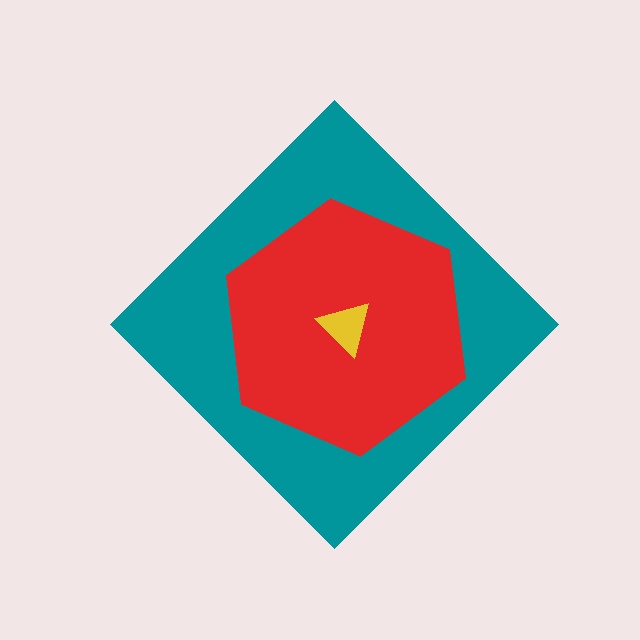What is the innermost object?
The yellow triangle.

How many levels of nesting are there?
3.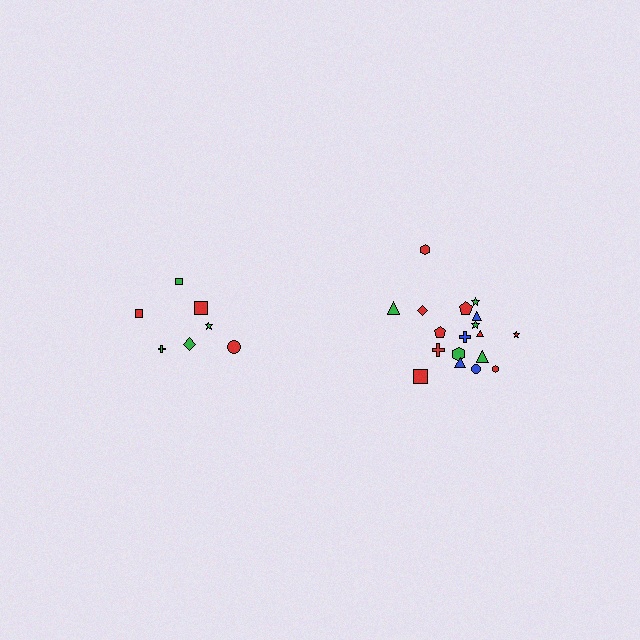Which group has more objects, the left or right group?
The right group.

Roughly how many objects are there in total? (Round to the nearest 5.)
Roughly 25 objects in total.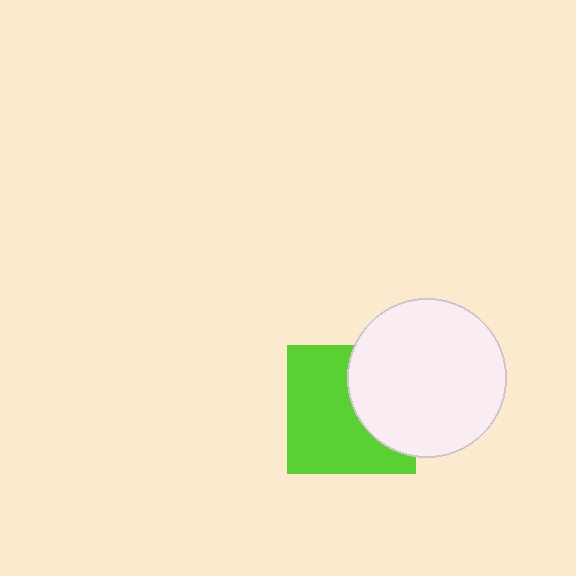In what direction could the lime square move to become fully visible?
The lime square could move left. That would shift it out from behind the white circle entirely.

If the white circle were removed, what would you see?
You would see the complete lime square.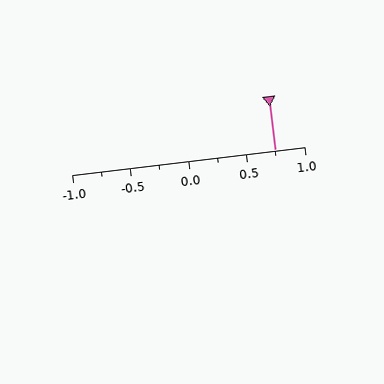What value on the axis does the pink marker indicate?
The marker indicates approximately 0.75.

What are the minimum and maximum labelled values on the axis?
The axis runs from -1.0 to 1.0.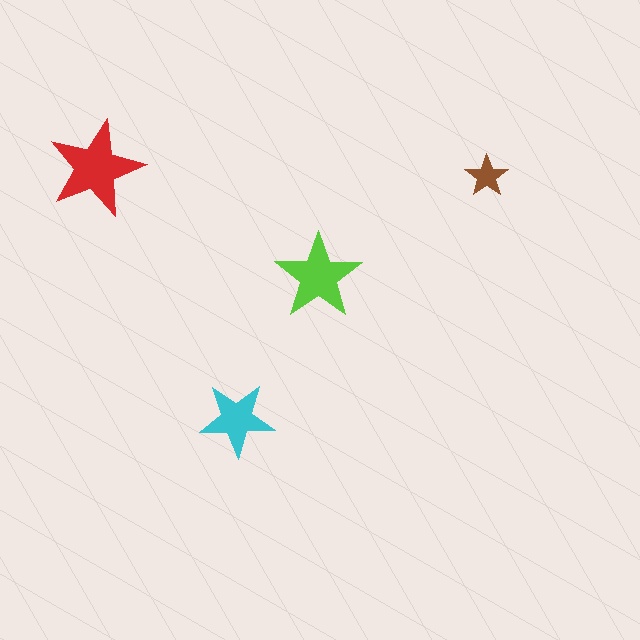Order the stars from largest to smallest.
the red one, the lime one, the cyan one, the brown one.